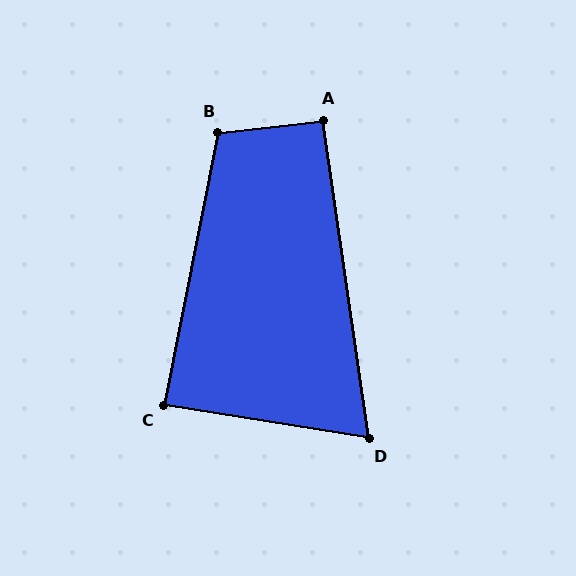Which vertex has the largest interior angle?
B, at approximately 107 degrees.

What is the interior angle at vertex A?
Approximately 92 degrees (approximately right).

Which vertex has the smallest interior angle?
D, at approximately 73 degrees.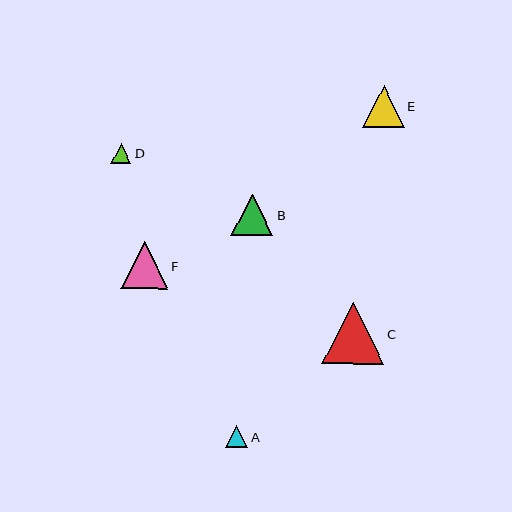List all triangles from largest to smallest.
From largest to smallest: C, F, B, E, A, D.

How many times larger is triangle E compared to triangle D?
Triangle E is approximately 2.0 times the size of triangle D.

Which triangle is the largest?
Triangle C is the largest with a size of approximately 62 pixels.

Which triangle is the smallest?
Triangle D is the smallest with a size of approximately 21 pixels.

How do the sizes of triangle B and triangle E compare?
Triangle B and triangle E are approximately the same size.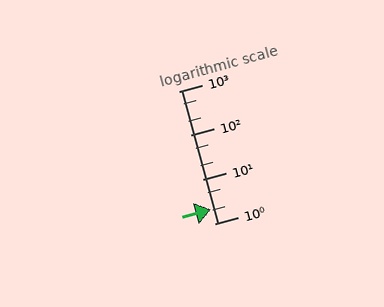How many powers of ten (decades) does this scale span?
The scale spans 3 decades, from 1 to 1000.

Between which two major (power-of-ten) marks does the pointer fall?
The pointer is between 1 and 10.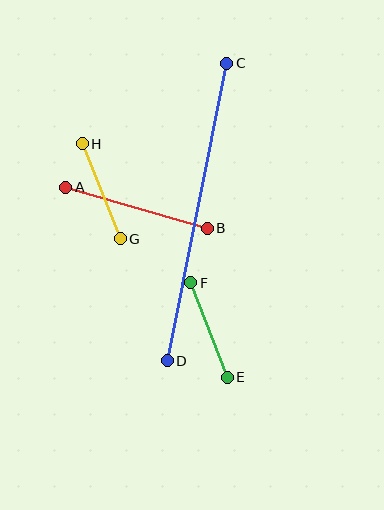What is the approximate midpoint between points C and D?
The midpoint is at approximately (197, 212) pixels.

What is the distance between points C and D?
The distance is approximately 303 pixels.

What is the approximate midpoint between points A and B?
The midpoint is at approximately (136, 208) pixels.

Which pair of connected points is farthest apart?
Points C and D are farthest apart.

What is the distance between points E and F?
The distance is approximately 101 pixels.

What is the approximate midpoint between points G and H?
The midpoint is at approximately (101, 191) pixels.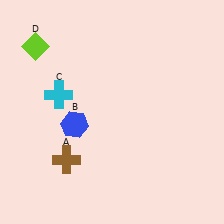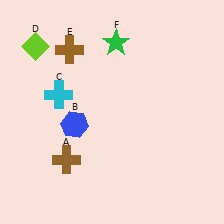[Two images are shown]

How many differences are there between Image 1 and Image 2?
There are 2 differences between the two images.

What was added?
A brown cross (E), a green star (F) were added in Image 2.